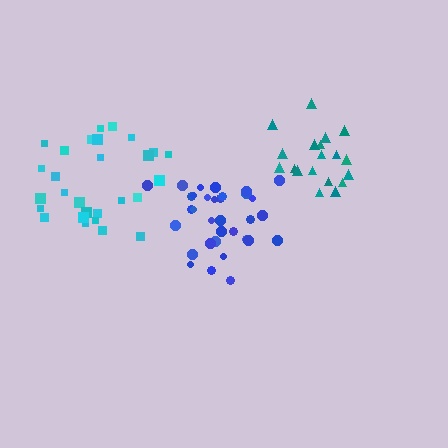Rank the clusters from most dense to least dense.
teal, blue, cyan.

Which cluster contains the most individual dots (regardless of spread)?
Blue (33).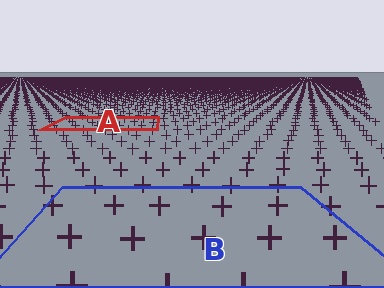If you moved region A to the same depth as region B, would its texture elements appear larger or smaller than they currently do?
They would appear larger. At a closer depth, the same texture elements are projected at a bigger on-screen size.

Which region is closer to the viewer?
Region B is closer. The texture elements there are larger and more spread out.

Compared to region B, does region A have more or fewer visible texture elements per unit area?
Region A has more texture elements per unit area — they are packed more densely because it is farther away.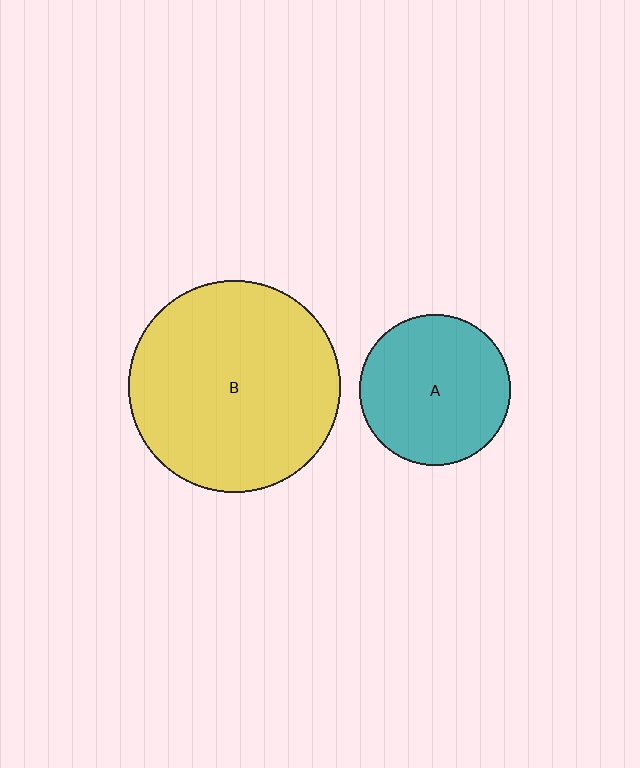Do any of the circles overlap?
No, none of the circles overlap.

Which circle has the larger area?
Circle B (yellow).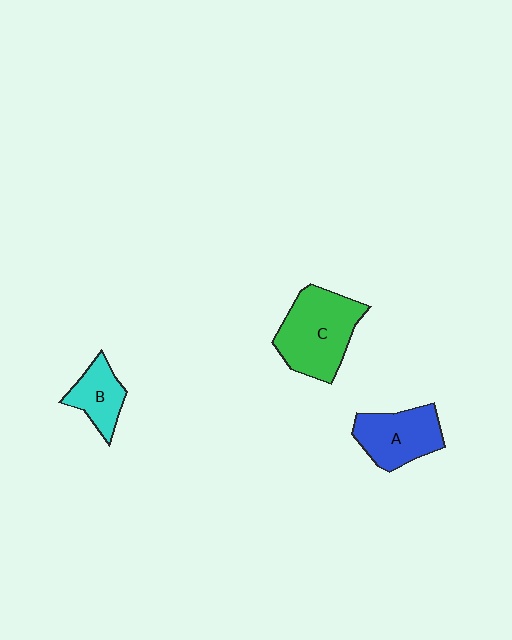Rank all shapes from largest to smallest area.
From largest to smallest: C (green), A (blue), B (cyan).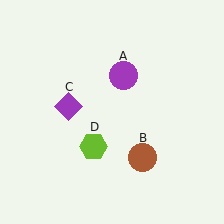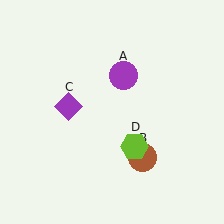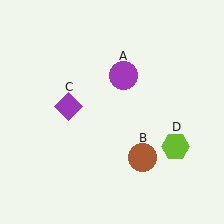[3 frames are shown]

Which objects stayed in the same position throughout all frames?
Purple circle (object A) and brown circle (object B) and purple diamond (object C) remained stationary.